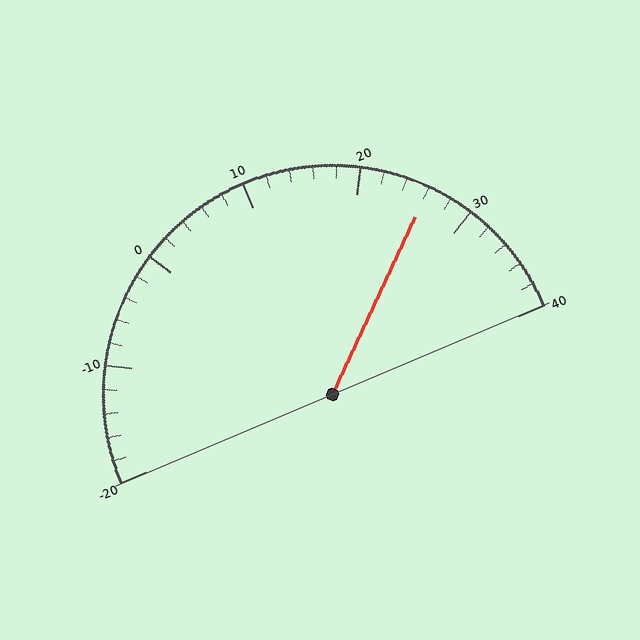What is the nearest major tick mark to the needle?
The nearest major tick mark is 30.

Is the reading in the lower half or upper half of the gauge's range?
The reading is in the upper half of the range (-20 to 40).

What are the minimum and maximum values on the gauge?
The gauge ranges from -20 to 40.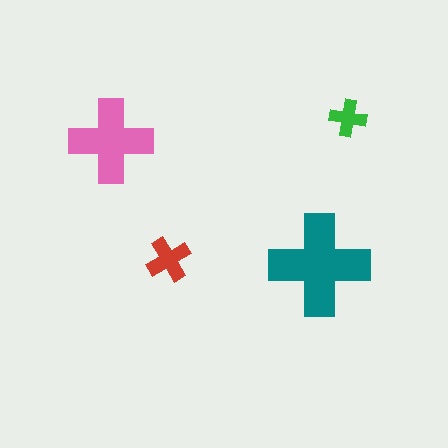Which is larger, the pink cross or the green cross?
The pink one.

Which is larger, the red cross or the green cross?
The red one.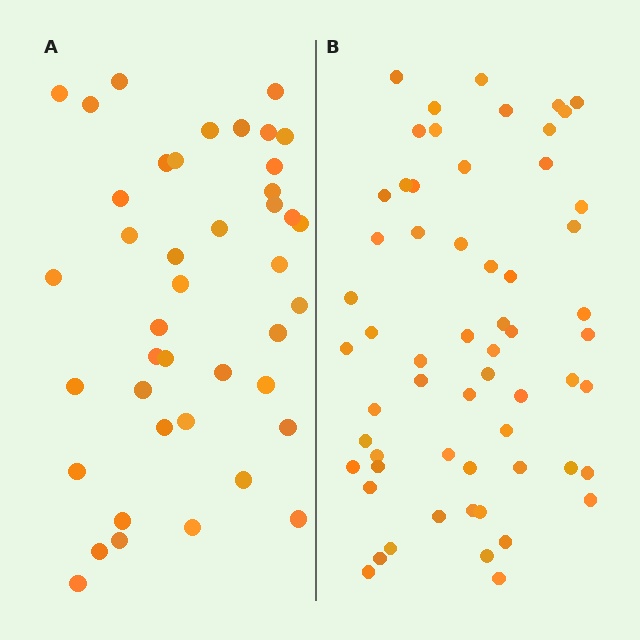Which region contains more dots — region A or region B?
Region B (the right region) has more dots.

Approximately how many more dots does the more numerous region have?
Region B has approximately 20 more dots than region A.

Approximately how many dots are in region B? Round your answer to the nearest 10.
About 60 dots.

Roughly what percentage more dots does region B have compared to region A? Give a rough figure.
About 45% more.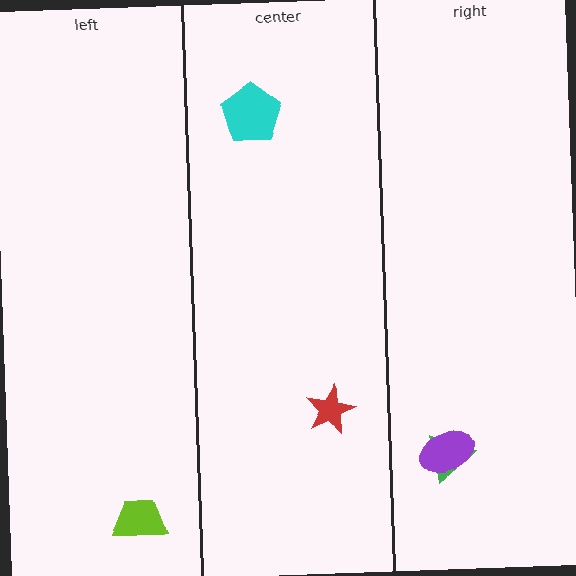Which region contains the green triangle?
The right region.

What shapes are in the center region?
The red star, the cyan pentagon.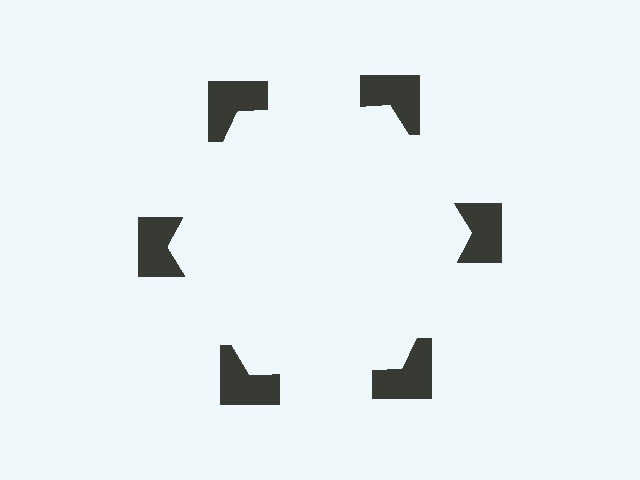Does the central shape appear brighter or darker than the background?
It typically appears slightly brighter than the background, even though no actual brightness change is drawn.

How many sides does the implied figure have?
6 sides.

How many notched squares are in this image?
There are 6 — one at each vertex of the illusory hexagon.